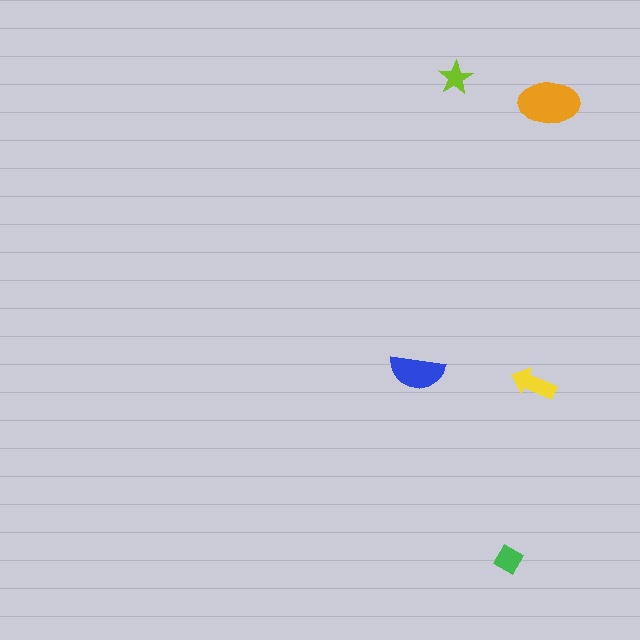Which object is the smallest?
The lime star.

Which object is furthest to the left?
The blue semicircle is leftmost.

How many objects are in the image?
There are 5 objects in the image.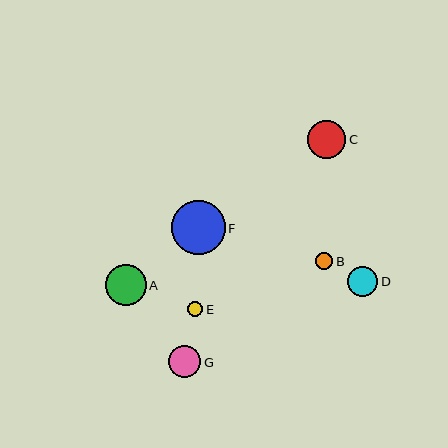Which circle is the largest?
Circle F is the largest with a size of approximately 54 pixels.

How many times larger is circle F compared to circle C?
Circle F is approximately 1.4 times the size of circle C.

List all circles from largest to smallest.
From largest to smallest: F, A, C, G, D, B, E.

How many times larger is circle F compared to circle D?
Circle F is approximately 1.8 times the size of circle D.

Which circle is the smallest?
Circle E is the smallest with a size of approximately 16 pixels.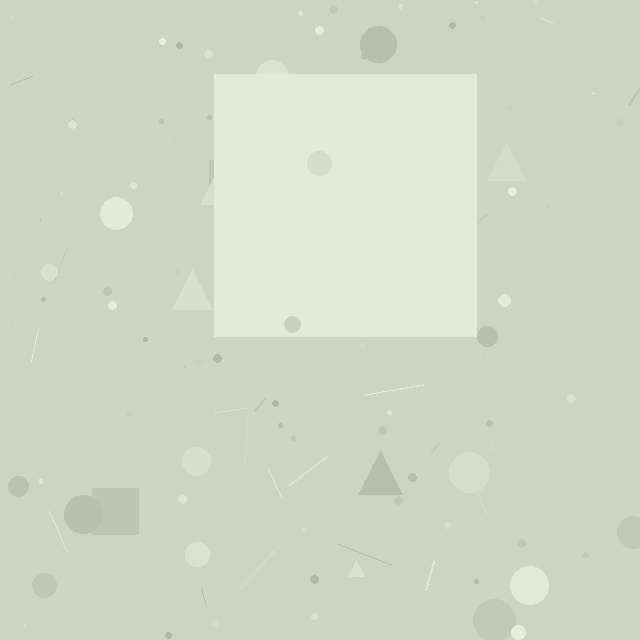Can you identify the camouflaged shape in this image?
The camouflaged shape is a square.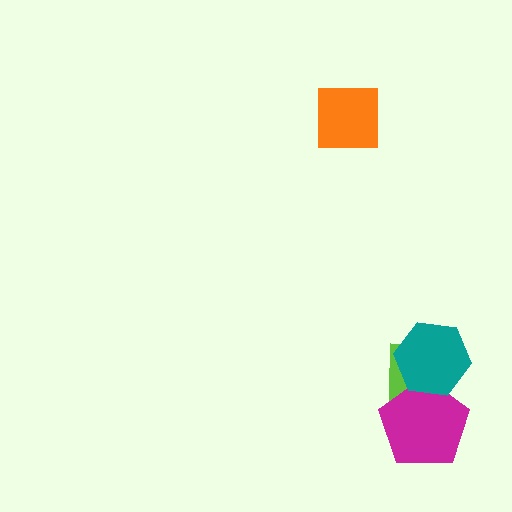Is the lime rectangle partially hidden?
Yes, it is partially covered by another shape.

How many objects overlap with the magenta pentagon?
2 objects overlap with the magenta pentagon.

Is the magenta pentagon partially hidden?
Yes, it is partially covered by another shape.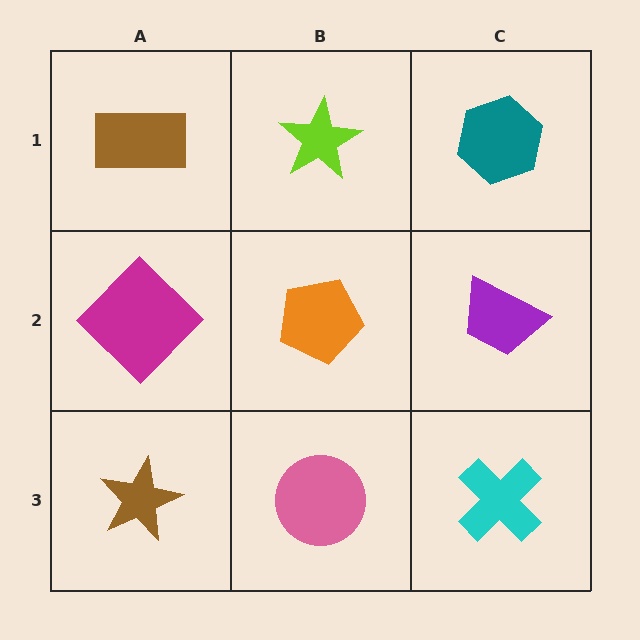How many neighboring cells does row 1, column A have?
2.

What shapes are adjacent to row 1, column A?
A magenta diamond (row 2, column A), a lime star (row 1, column B).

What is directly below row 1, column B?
An orange pentagon.